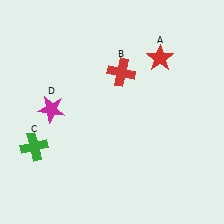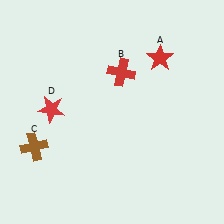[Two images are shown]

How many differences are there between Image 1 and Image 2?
There are 2 differences between the two images.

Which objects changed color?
C changed from green to brown. D changed from magenta to red.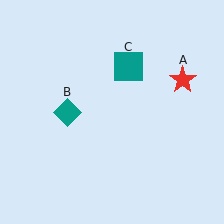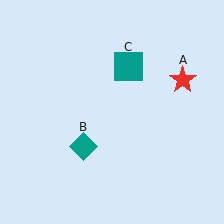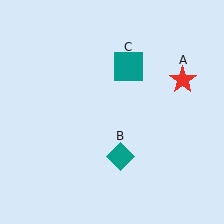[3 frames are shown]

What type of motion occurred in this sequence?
The teal diamond (object B) rotated counterclockwise around the center of the scene.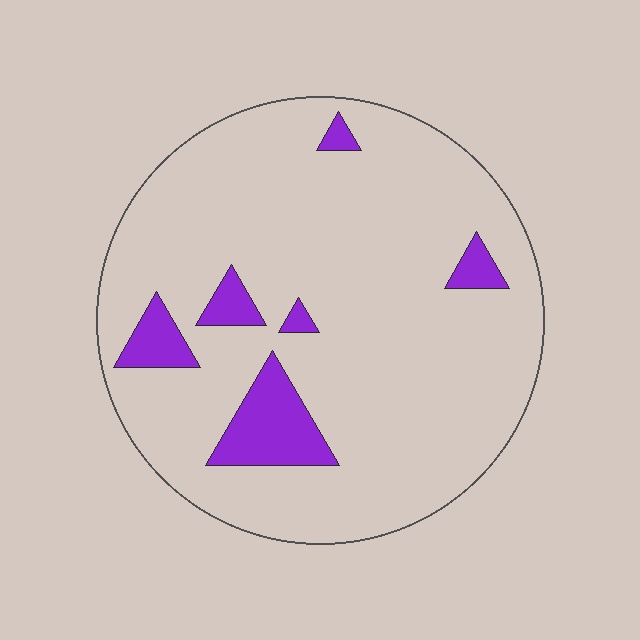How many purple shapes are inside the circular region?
6.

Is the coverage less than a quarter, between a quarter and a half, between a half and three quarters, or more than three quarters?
Less than a quarter.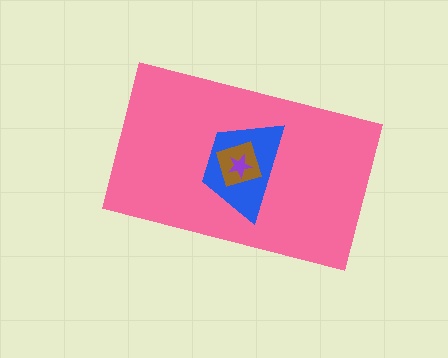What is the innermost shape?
The purple star.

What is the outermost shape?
The pink rectangle.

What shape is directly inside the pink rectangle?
The blue trapezoid.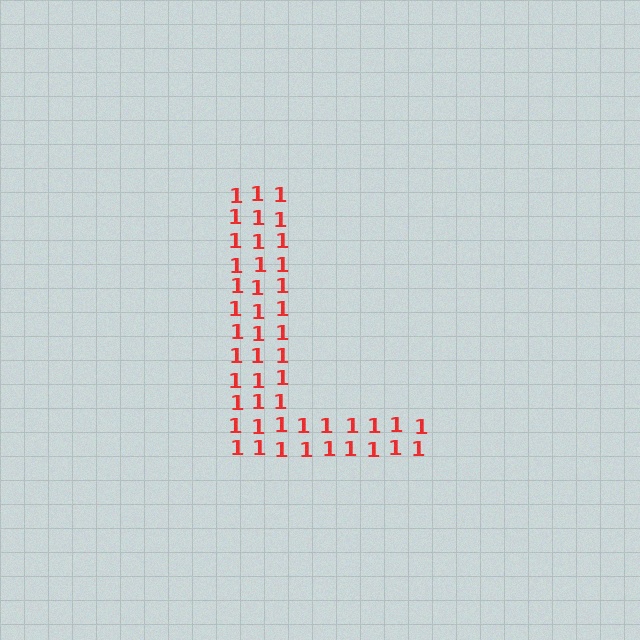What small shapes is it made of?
It is made of small digit 1's.